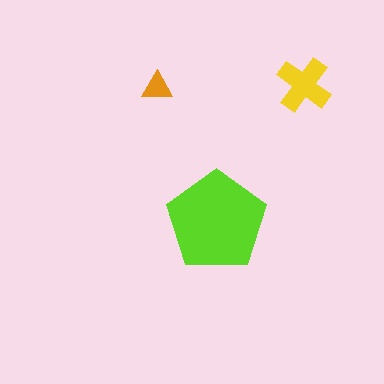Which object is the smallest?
The orange triangle.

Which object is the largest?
The lime pentagon.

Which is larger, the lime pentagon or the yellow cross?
The lime pentagon.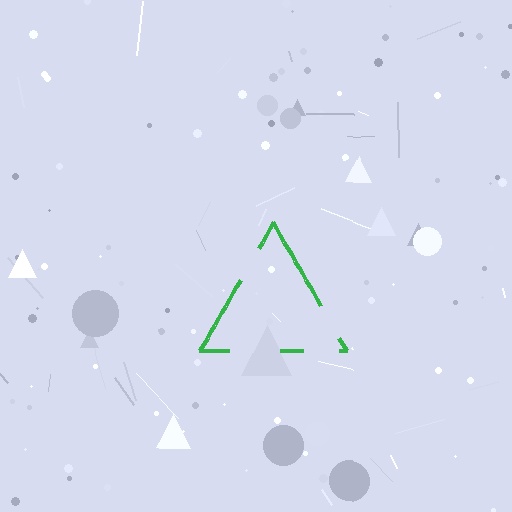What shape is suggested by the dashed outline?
The dashed outline suggests a triangle.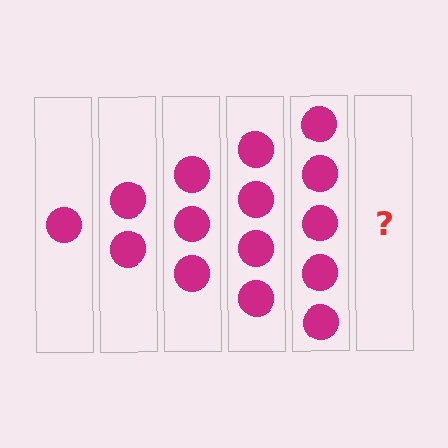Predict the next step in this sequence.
The next step is 6 circles.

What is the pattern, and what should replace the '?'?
The pattern is that each step adds one more circle. The '?' should be 6 circles.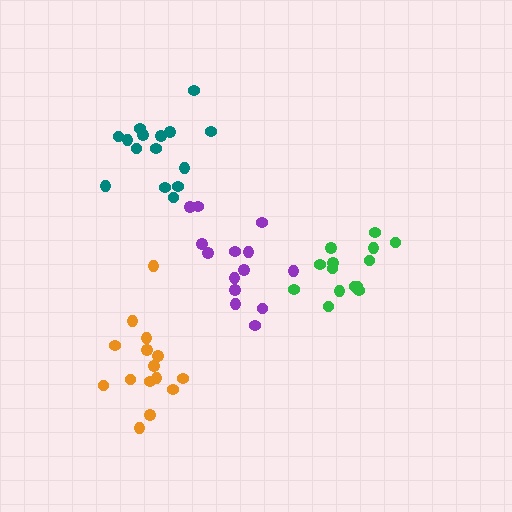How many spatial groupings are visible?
There are 4 spatial groupings.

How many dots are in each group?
Group 1: 14 dots, Group 2: 15 dots, Group 3: 15 dots, Group 4: 14 dots (58 total).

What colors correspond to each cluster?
The clusters are colored: green, orange, teal, purple.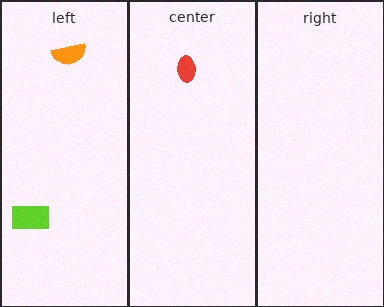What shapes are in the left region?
The orange semicircle, the lime rectangle.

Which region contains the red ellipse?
The center region.